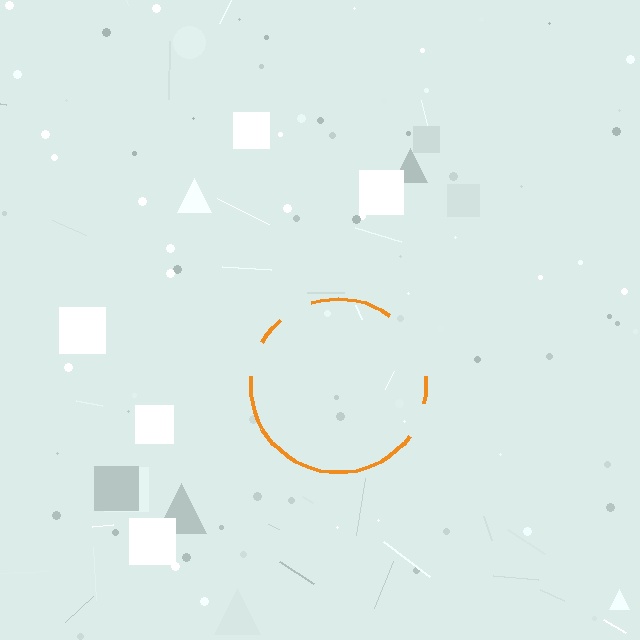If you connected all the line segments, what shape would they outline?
They would outline a circle.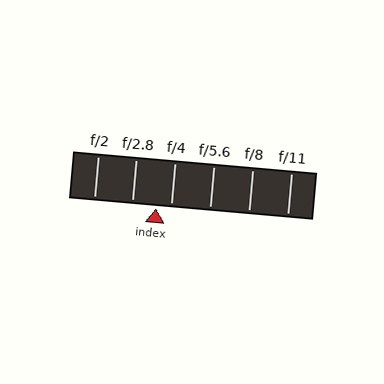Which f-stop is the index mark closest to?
The index mark is closest to f/4.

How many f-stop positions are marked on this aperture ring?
There are 6 f-stop positions marked.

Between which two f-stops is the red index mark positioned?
The index mark is between f/2.8 and f/4.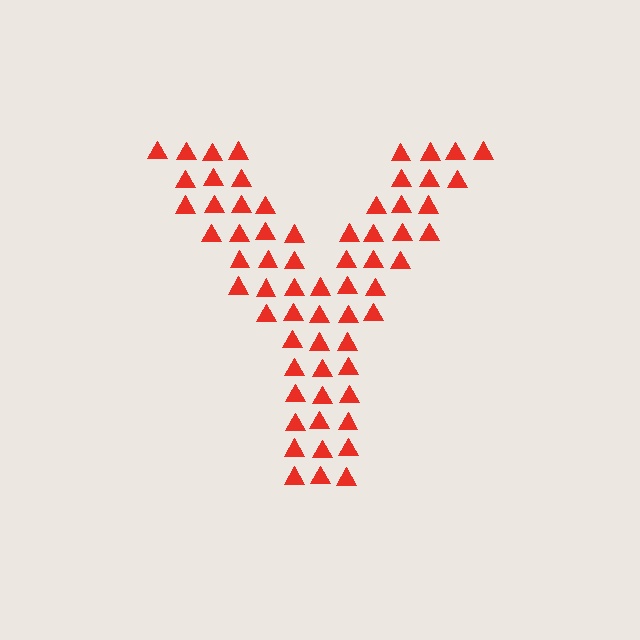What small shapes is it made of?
It is made of small triangles.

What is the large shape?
The large shape is the letter Y.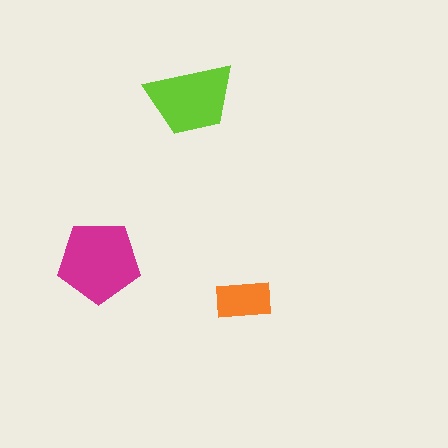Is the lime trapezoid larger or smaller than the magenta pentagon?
Smaller.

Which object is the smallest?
The orange rectangle.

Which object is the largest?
The magenta pentagon.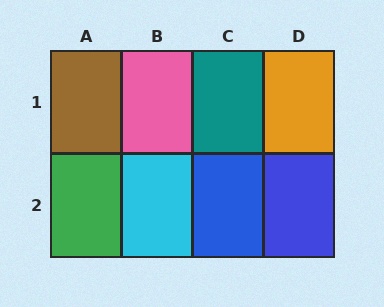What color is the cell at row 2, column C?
Blue.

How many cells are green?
1 cell is green.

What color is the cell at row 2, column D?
Blue.